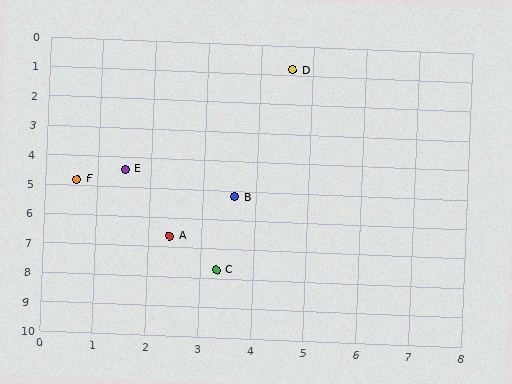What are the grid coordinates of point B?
Point B is at approximately (3.6, 5.2).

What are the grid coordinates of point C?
Point C is at approximately (3.3, 7.7).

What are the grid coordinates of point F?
Point F is at approximately (0.6, 4.8).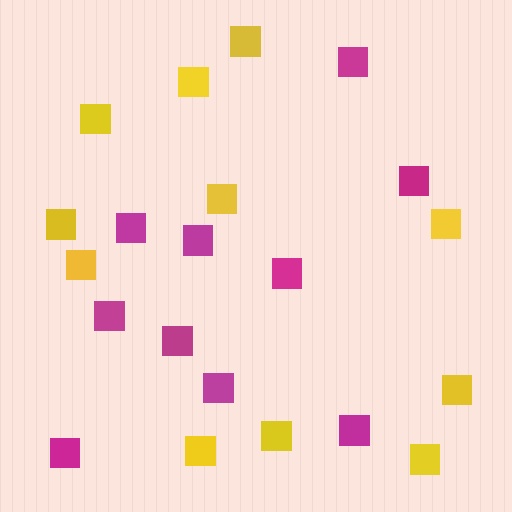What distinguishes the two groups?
There are 2 groups: one group of magenta squares (10) and one group of yellow squares (11).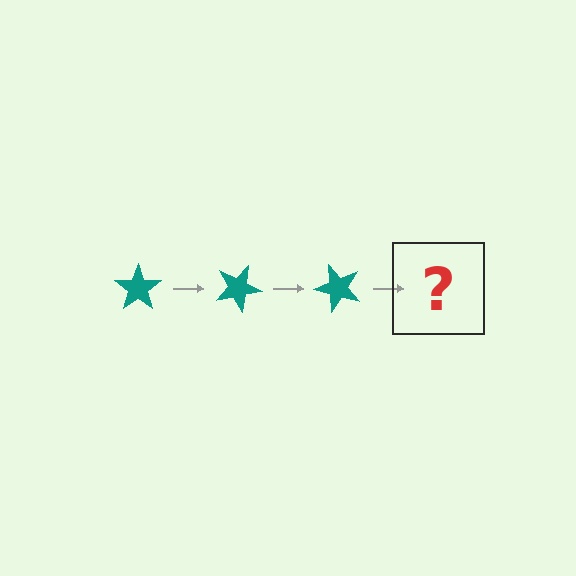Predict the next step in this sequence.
The next step is a teal star rotated 75 degrees.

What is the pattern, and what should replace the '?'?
The pattern is that the star rotates 25 degrees each step. The '?' should be a teal star rotated 75 degrees.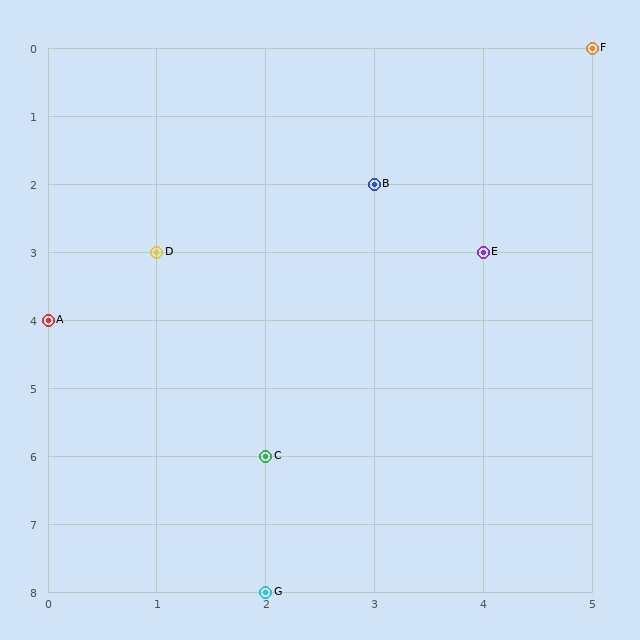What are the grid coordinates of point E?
Point E is at grid coordinates (4, 3).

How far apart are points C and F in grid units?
Points C and F are 3 columns and 6 rows apart (about 6.7 grid units diagonally).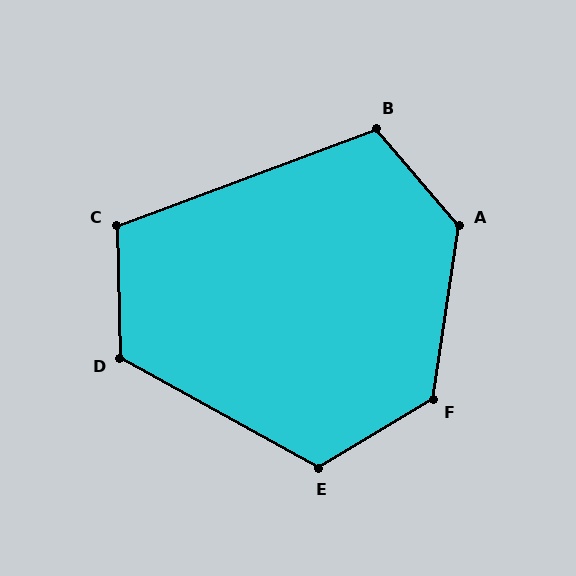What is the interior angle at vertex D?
Approximately 120 degrees (obtuse).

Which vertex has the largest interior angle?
A, at approximately 131 degrees.